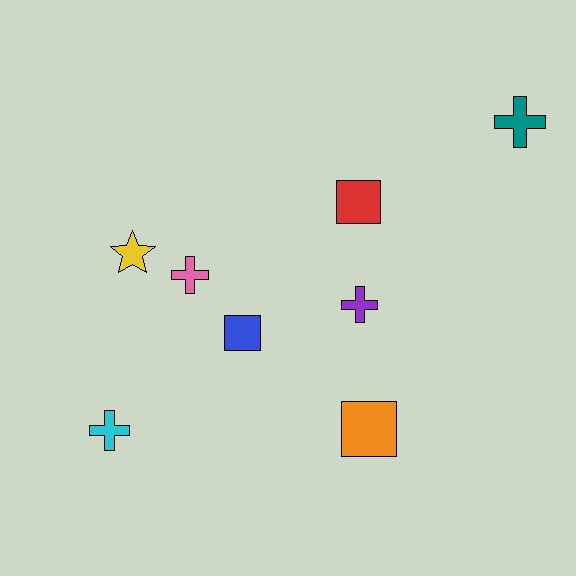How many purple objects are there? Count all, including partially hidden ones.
There is 1 purple object.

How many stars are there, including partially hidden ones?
There is 1 star.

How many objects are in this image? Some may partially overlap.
There are 8 objects.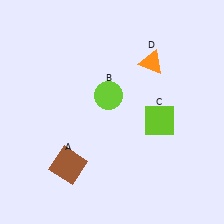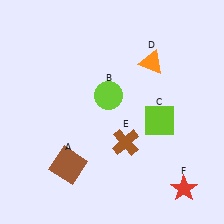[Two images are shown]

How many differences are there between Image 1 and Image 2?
There are 2 differences between the two images.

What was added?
A brown cross (E), a red star (F) were added in Image 2.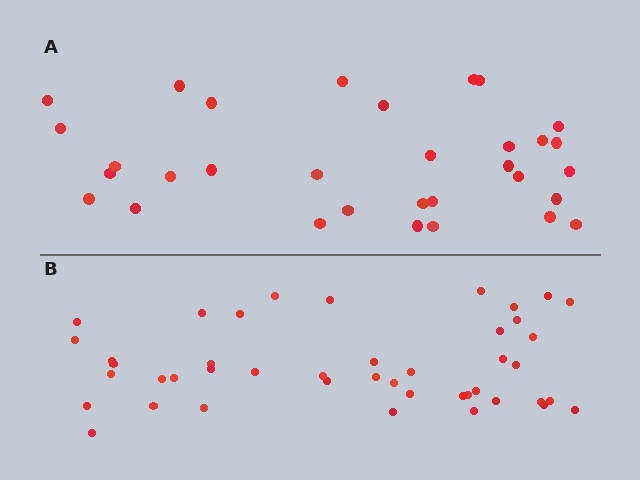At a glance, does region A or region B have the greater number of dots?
Region B (the bottom region) has more dots.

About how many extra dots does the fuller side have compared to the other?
Region B has roughly 12 or so more dots than region A.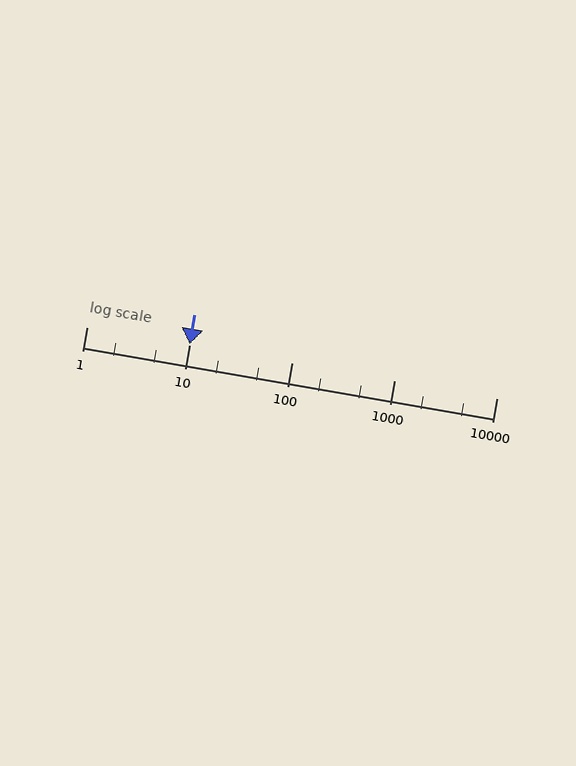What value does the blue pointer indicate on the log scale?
The pointer indicates approximately 10.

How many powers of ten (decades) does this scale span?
The scale spans 4 decades, from 1 to 10000.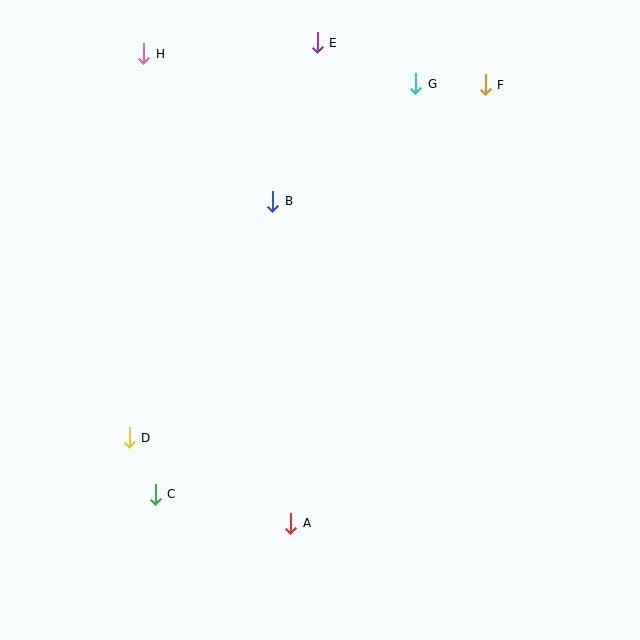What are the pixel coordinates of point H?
Point H is at (144, 54).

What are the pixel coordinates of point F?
Point F is at (485, 85).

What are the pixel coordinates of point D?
Point D is at (129, 438).